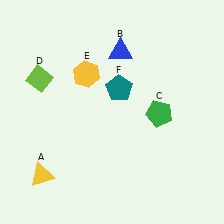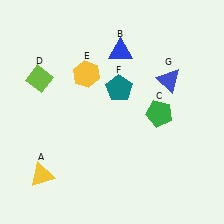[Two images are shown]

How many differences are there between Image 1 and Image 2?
There is 1 difference between the two images.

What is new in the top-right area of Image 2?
A blue triangle (G) was added in the top-right area of Image 2.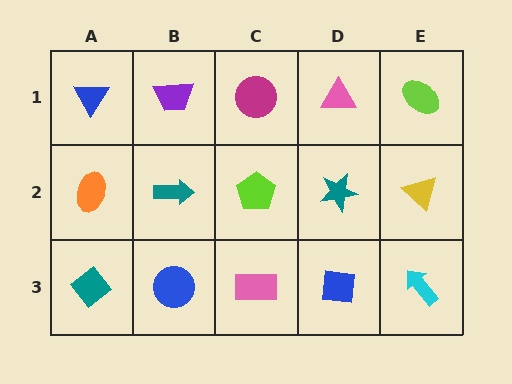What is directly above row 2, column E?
A lime ellipse.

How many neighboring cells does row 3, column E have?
2.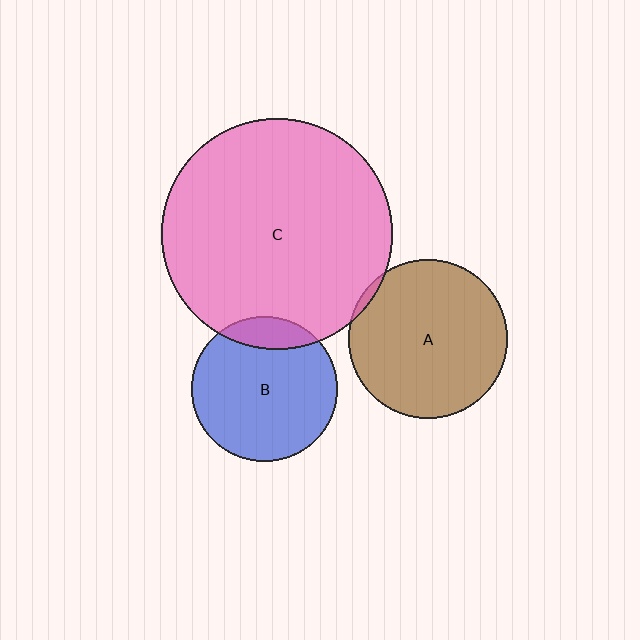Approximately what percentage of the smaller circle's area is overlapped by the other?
Approximately 5%.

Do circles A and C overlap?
Yes.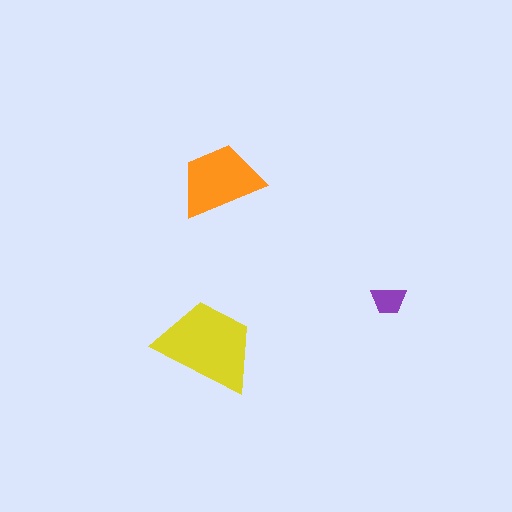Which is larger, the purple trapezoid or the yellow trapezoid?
The yellow one.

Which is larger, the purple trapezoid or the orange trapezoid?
The orange one.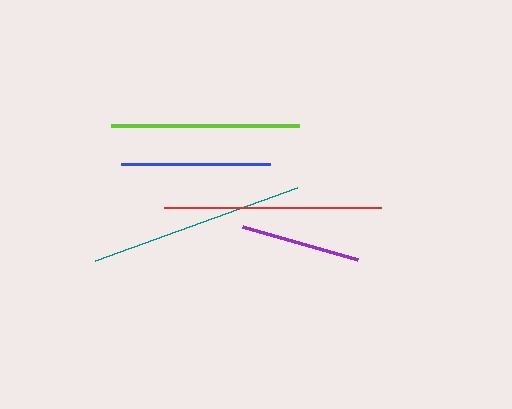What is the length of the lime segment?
The lime segment is approximately 188 pixels long.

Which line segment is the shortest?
The purple line is the shortest at approximately 119 pixels.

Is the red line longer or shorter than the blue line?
The red line is longer than the blue line.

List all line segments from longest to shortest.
From longest to shortest: red, teal, lime, blue, purple.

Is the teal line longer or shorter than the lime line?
The teal line is longer than the lime line.